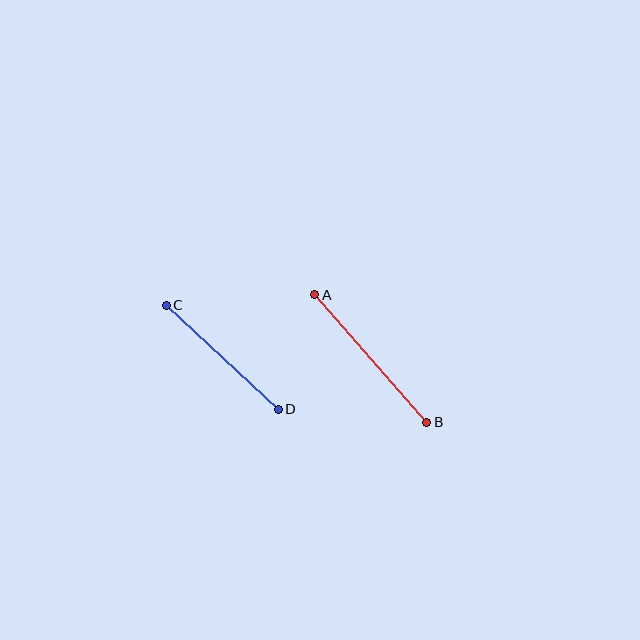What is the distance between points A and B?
The distance is approximately 169 pixels.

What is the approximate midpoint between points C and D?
The midpoint is at approximately (222, 357) pixels.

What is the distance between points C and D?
The distance is approximately 153 pixels.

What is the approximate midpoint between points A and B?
The midpoint is at approximately (371, 358) pixels.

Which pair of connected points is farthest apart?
Points A and B are farthest apart.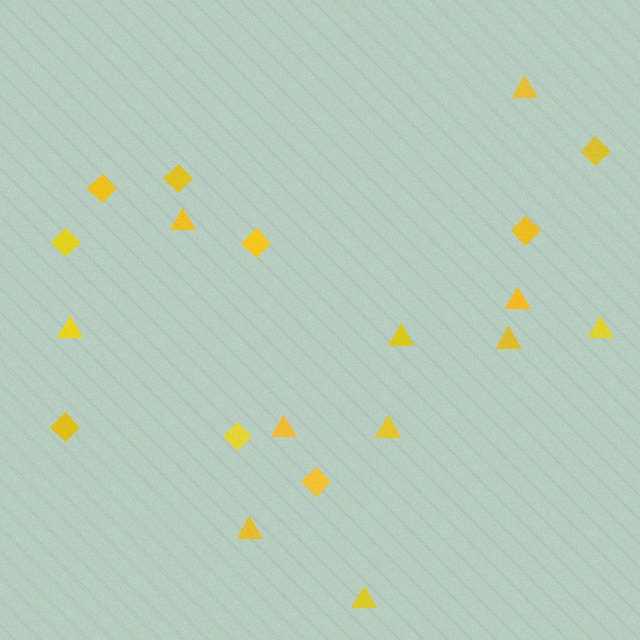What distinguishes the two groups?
There are 2 groups: one group of diamonds (9) and one group of triangles (11).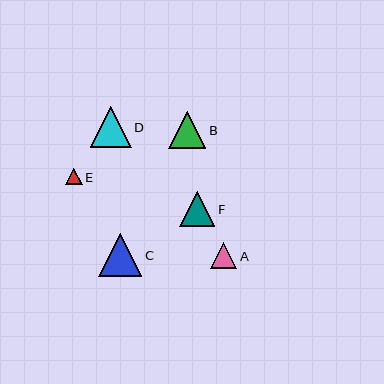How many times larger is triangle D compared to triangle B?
Triangle D is approximately 1.1 times the size of triangle B.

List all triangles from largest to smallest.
From largest to smallest: C, D, B, F, A, E.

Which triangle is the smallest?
Triangle E is the smallest with a size of approximately 16 pixels.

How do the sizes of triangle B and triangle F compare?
Triangle B and triangle F are approximately the same size.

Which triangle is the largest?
Triangle C is the largest with a size of approximately 43 pixels.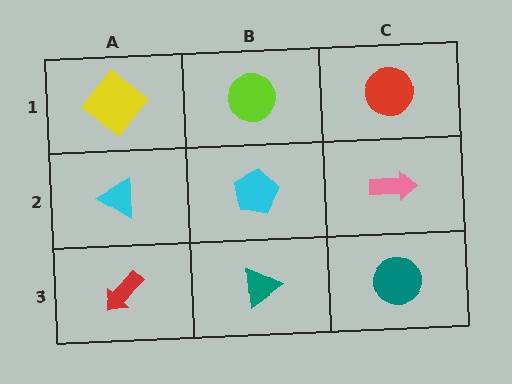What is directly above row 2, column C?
A red circle.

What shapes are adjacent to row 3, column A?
A cyan triangle (row 2, column A), a teal triangle (row 3, column B).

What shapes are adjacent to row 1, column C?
A pink arrow (row 2, column C), a lime circle (row 1, column B).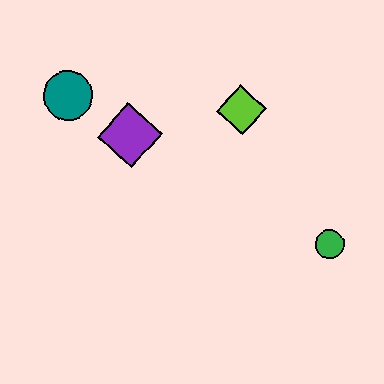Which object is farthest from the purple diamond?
The green circle is farthest from the purple diamond.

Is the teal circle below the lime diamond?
No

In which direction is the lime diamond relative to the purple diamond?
The lime diamond is to the right of the purple diamond.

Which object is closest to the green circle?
The lime diamond is closest to the green circle.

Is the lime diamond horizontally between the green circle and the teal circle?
Yes